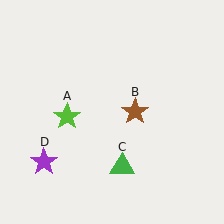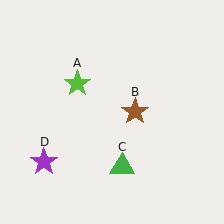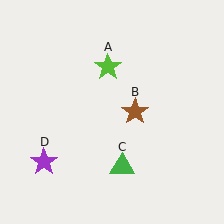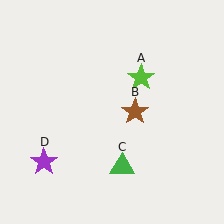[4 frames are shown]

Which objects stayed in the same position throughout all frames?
Brown star (object B) and green triangle (object C) and purple star (object D) remained stationary.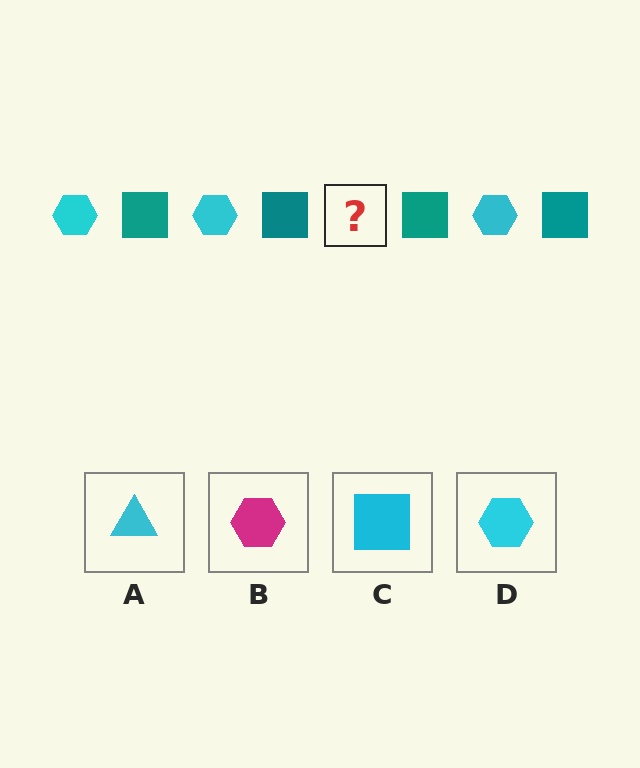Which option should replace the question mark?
Option D.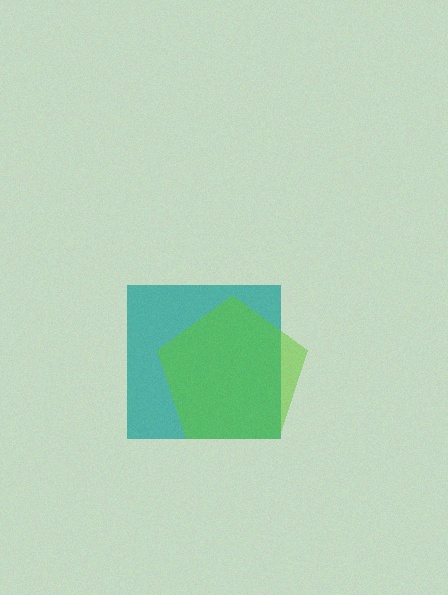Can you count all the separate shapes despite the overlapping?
Yes, there are 2 separate shapes.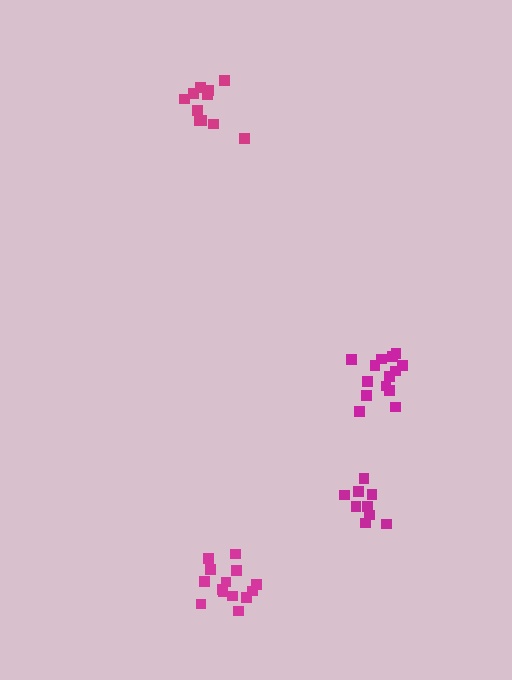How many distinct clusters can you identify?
There are 4 distinct clusters.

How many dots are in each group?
Group 1: 9 dots, Group 2: 14 dots, Group 3: 11 dots, Group 4: 14 dots (48 total).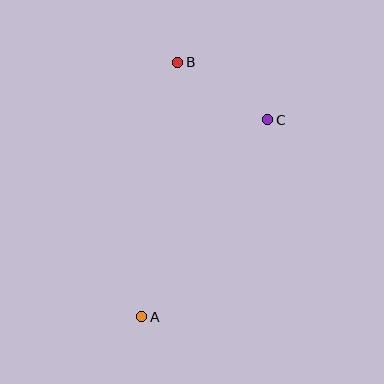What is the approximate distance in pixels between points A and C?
The distance between A and C is approximately 234 pixels.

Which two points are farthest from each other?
Points A and B are farthest from each other.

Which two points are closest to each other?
Points B and C are closest to each other.